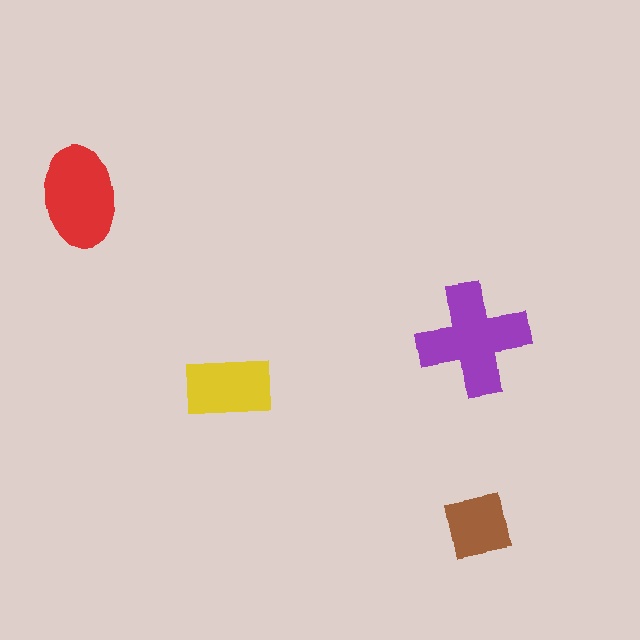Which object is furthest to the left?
The red ellipse is leftmost.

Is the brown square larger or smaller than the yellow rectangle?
Smaller.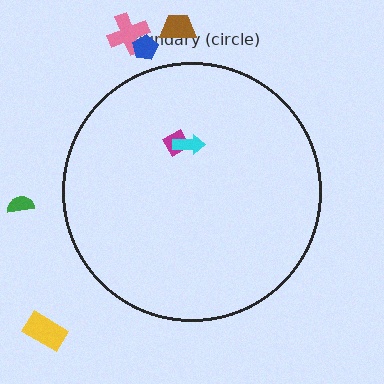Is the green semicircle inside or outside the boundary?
Outside.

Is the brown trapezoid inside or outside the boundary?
Outside.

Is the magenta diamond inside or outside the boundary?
Inside.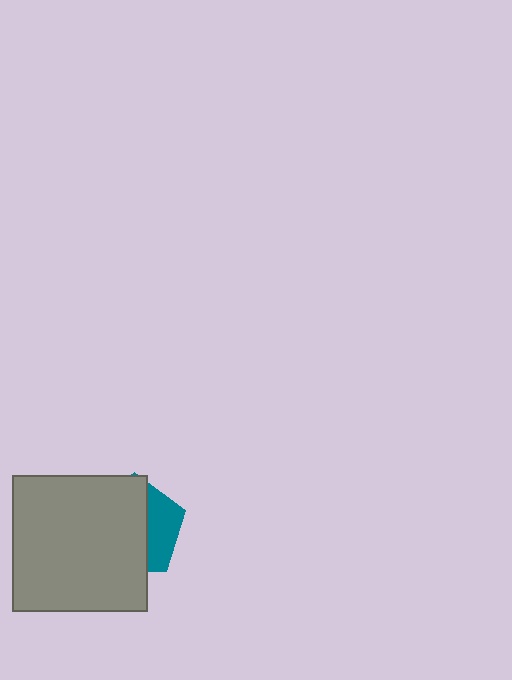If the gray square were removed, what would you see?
You would see the complete teal pentagon.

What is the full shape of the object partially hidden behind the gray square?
The partially hidden object is a teal pentagon.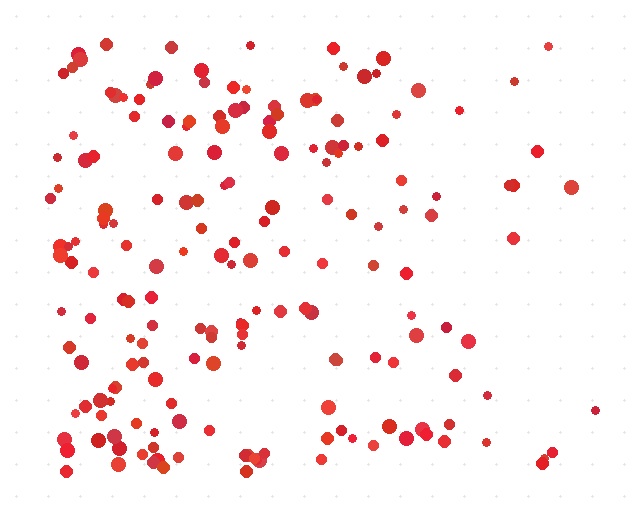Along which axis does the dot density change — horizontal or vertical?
Horizontal.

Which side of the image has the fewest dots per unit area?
The right.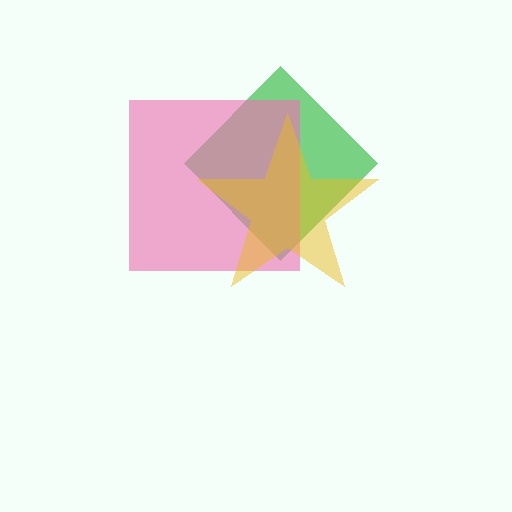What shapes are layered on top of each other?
The layered shapes are: a green diamond, a pink square, a yellow star.